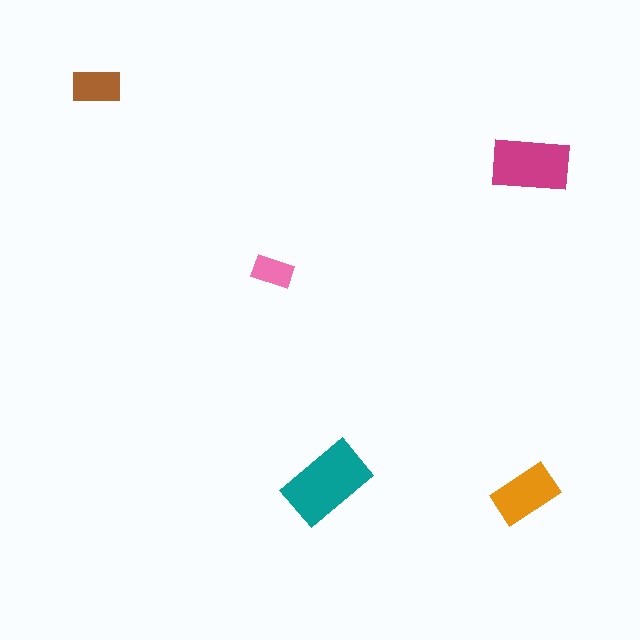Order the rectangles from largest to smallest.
the teal one, the magenta one, the orange one, the brown one, the pink one.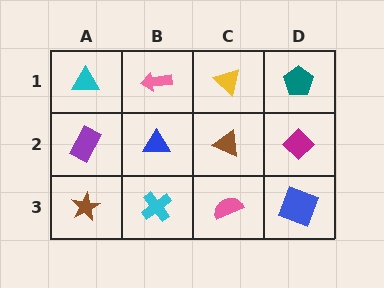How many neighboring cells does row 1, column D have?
2.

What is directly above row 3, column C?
A brown triangle.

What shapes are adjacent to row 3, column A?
A purple rectangle (row 2, column A), a cyan cross (row 3, column B).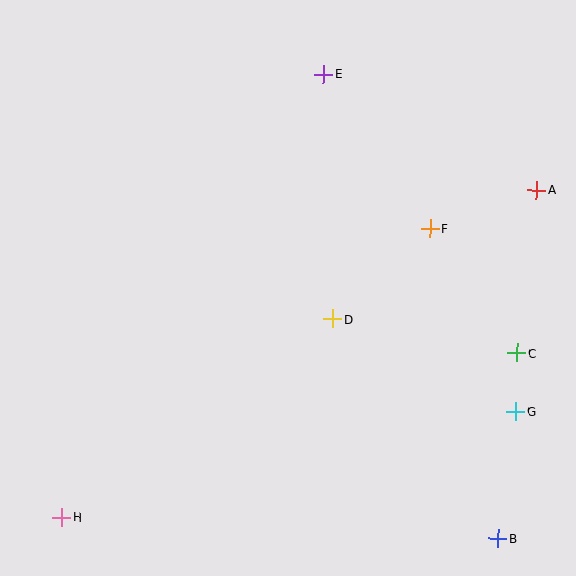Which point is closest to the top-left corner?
Point E is closest to the top-left corner.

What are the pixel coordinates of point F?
Point F is at (430, 229).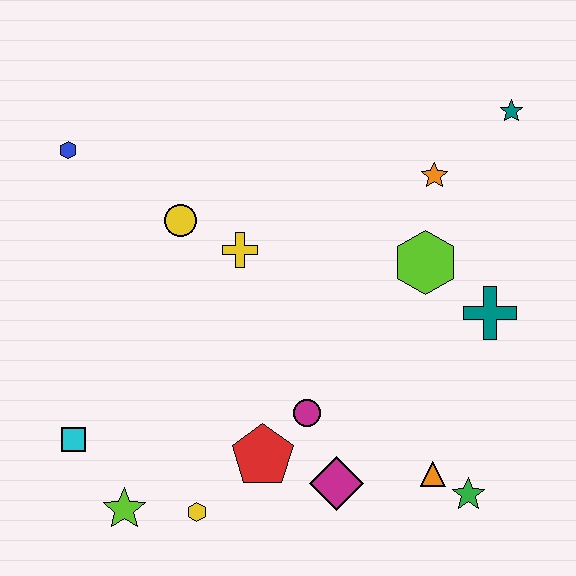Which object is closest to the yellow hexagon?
The lime star is closest to the yellow hexagon.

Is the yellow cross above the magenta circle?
Yes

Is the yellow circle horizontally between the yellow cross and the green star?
No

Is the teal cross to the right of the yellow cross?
Yes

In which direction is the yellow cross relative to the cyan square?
The yellow cross is above the cyan square.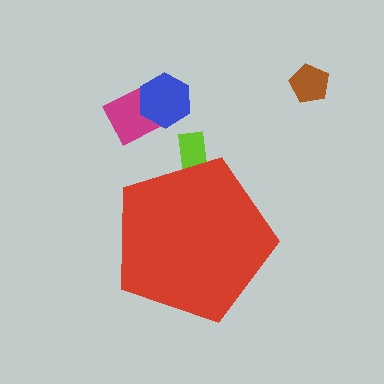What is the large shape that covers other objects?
A red pentagon.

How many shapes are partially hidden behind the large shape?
1 shape is partially hidden.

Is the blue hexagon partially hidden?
No, the blue hexagon is fully visible.